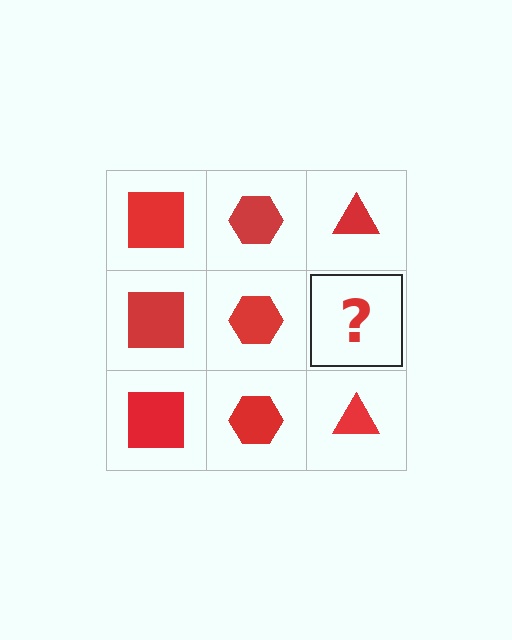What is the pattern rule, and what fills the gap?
The rule is that each column has a consistent shape. The gap should be filled with a red triangle.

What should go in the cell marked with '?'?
The missing cell should contain a red triangle.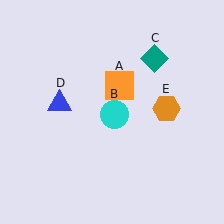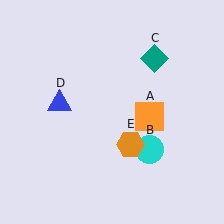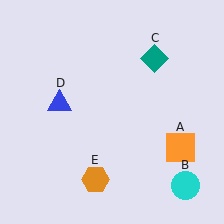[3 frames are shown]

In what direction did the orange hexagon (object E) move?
The orange hexagon (object E) moved down and to the left.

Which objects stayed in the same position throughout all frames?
Teal diamond (object C) and blue triangle (object D) remained stationary.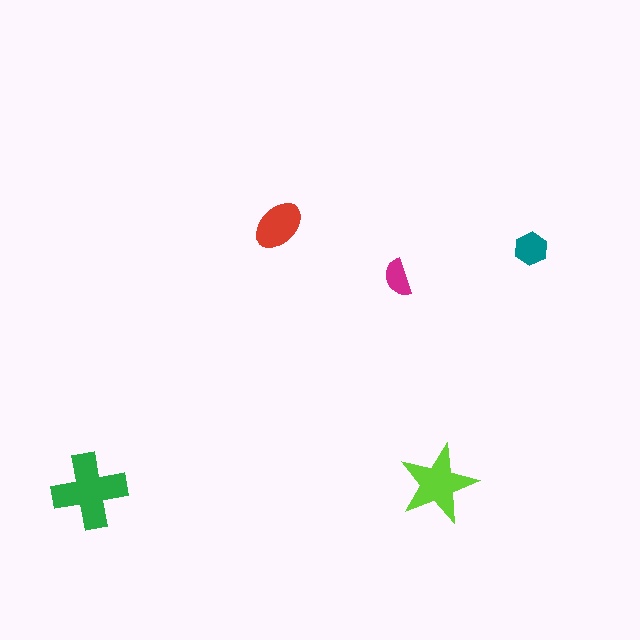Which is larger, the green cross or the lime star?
The green cross.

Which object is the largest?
The green cross.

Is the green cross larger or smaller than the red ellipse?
Larger.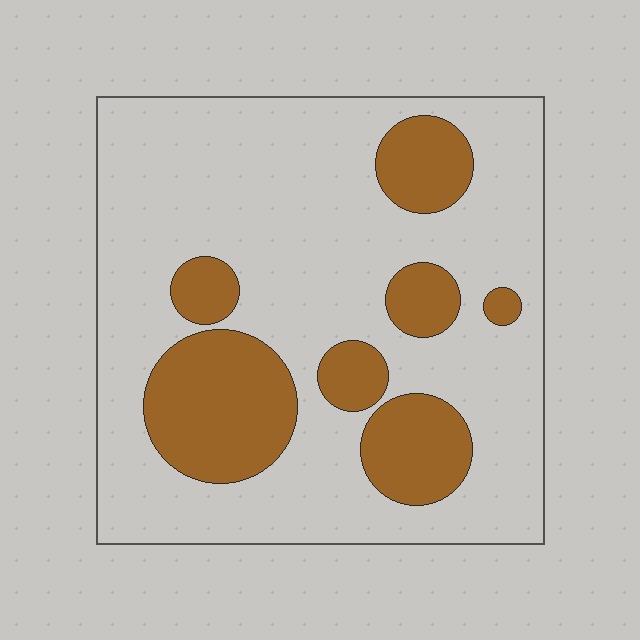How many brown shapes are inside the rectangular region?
7.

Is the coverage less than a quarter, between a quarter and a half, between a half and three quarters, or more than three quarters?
Less than a quarter.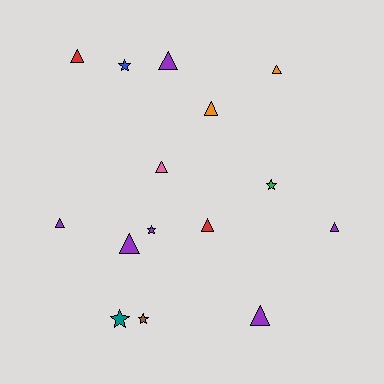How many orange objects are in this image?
There are 2 orange objects.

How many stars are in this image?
There are 5 stars.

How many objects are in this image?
There are 15 objects.